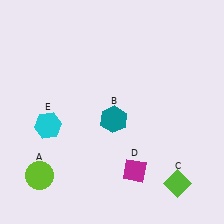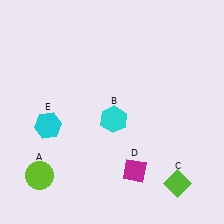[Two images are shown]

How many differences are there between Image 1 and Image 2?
There is 1 difference between the two images.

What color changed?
The hexagon (B) changed from teal in Image 1 to cyan in Image 2.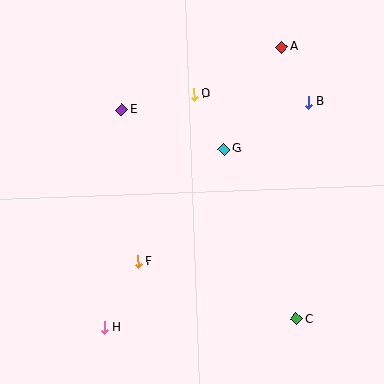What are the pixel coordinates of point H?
Point H is at (104, 328).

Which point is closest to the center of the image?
Point G at (224, 149) is closest to the center.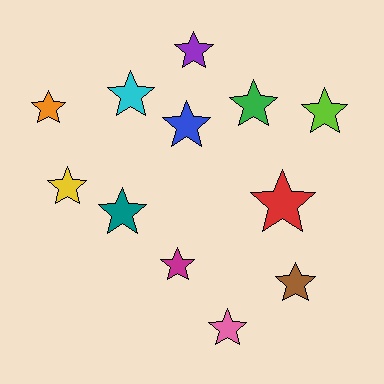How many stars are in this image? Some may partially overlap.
There are 12 stars.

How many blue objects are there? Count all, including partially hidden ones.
There is 1 blue object.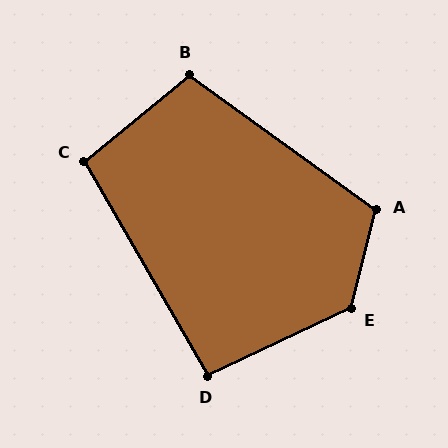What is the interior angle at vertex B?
Approximately 105 degrees (obtuse).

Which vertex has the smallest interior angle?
D, at approximately 95 degrees.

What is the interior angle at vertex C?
Approximately 100 degrees (obtuse).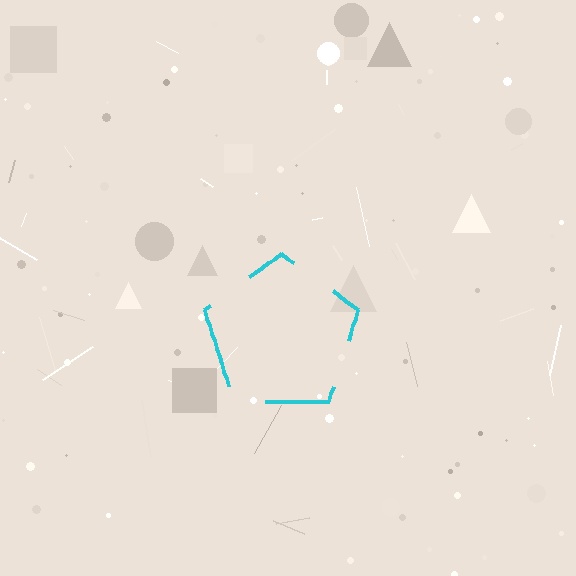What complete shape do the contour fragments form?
The contour fragments form a pentagon.